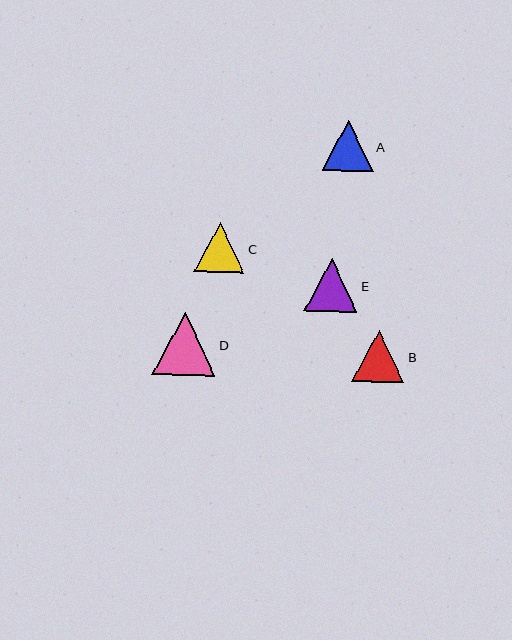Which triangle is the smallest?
Triangle C is the smallest with a size of approximately 50 pixels.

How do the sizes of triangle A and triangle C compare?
Triangle A and triangle C are approximately the same size.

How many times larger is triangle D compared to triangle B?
Triangle D is approximately 1.2 times the size of triangle B.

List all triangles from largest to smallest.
From largest to smallest: D, E, B, A, C.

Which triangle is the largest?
Triangle D is the largest with a size of approximately 63 pixels.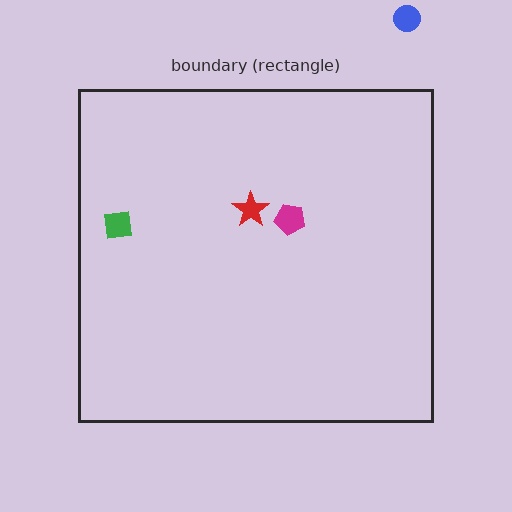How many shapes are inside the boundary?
3 inside, 1 outside.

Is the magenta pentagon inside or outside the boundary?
Inside.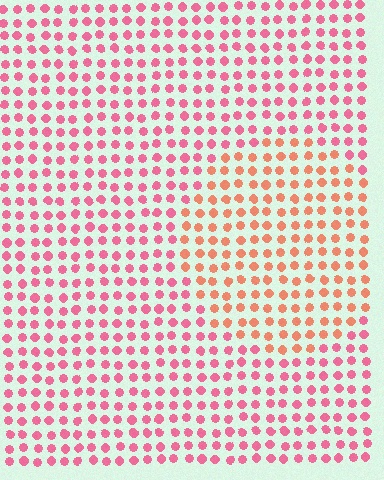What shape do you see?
I see a circle.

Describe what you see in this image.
The image is filled with small pink elements in a uniform arrangement. A circle-shaped region is visible where the elements are tinted to a slightly different hue, forming a subtle color boundary.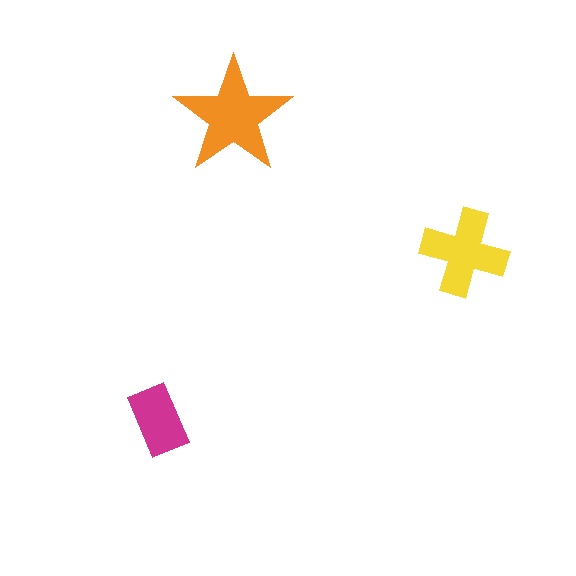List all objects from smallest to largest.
The magenta rectangle, the yellow cross, the orange star.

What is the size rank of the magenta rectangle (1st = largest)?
3rd.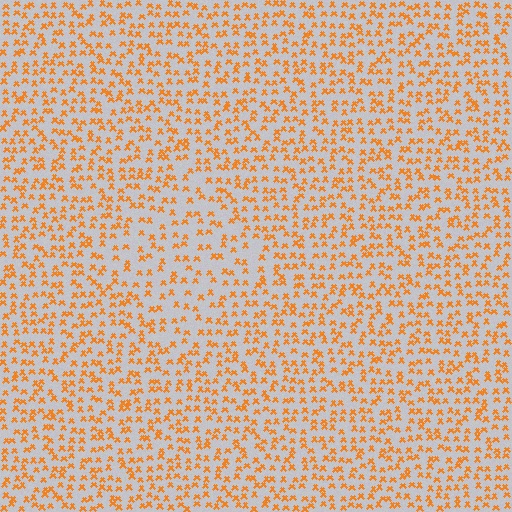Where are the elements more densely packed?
The elements are more densely packed outside the diamond boundary.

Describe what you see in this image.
The image contains small orange elements arranged at two different densities. A diamond-shaped region is visible where the elements are less densely packed than the surrounding area.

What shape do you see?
I see a diamond.